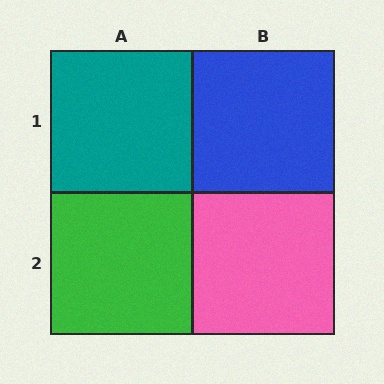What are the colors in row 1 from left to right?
Teal, blue.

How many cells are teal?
1 cell is teal.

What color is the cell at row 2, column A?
Green.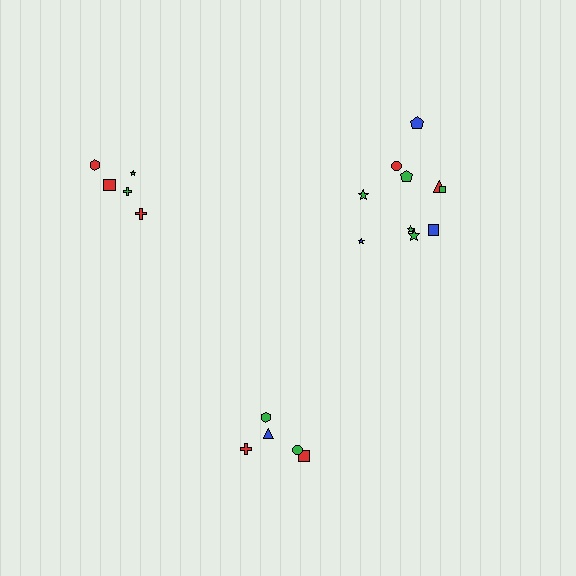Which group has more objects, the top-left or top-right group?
The top-right group.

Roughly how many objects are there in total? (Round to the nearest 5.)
Roughly 20 objects in total.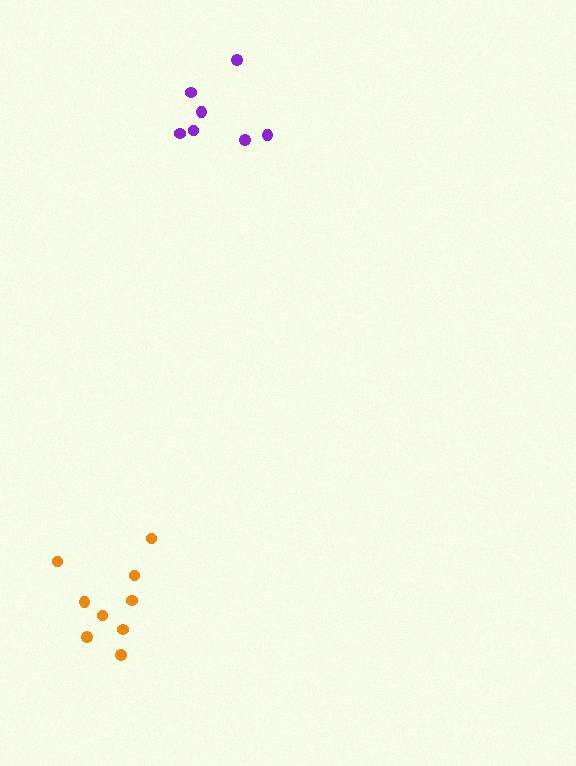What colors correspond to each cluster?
The clusters are colored: purple, orange.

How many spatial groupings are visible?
There are 2 spatial groupings.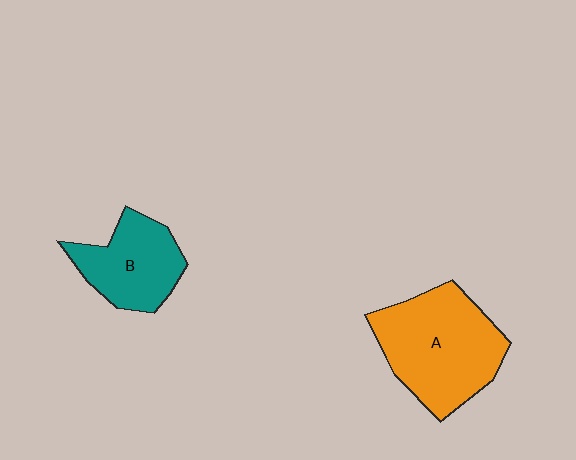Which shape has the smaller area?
Shape B (teal).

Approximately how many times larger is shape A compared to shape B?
Approximately 1.6 times.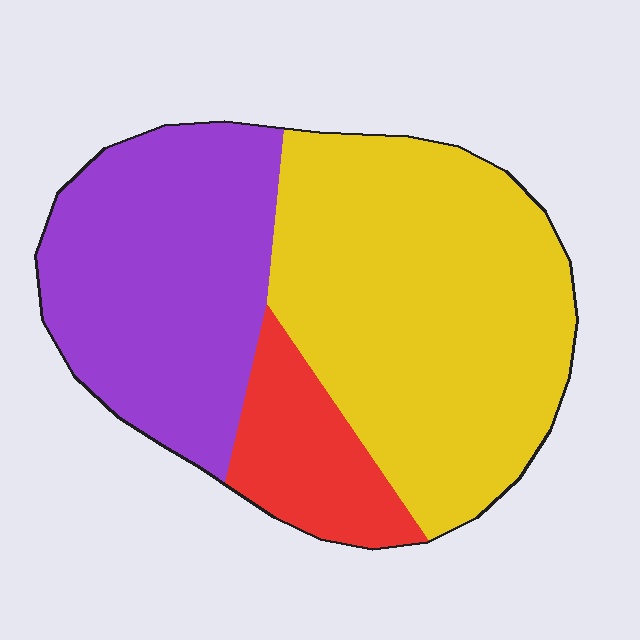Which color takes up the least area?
Red, at roughly 15%.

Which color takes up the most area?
Yellow, at roughly 50%.